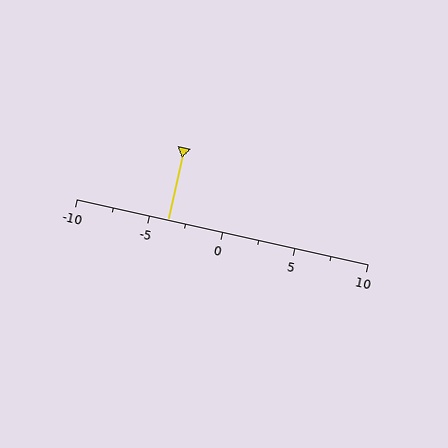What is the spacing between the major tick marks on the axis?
The major ticks are spaced 5 apart.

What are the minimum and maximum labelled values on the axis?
The axis runs from -10 to 10.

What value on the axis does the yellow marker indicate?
The marker indicates approximately -3.8.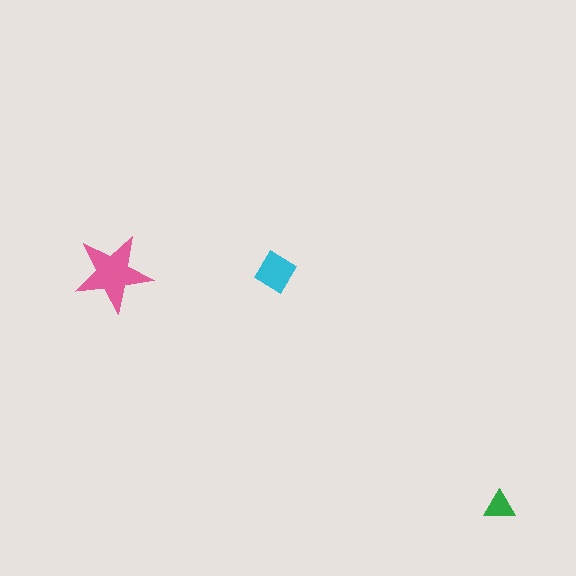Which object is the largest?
The pink star.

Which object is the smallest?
The green triangle.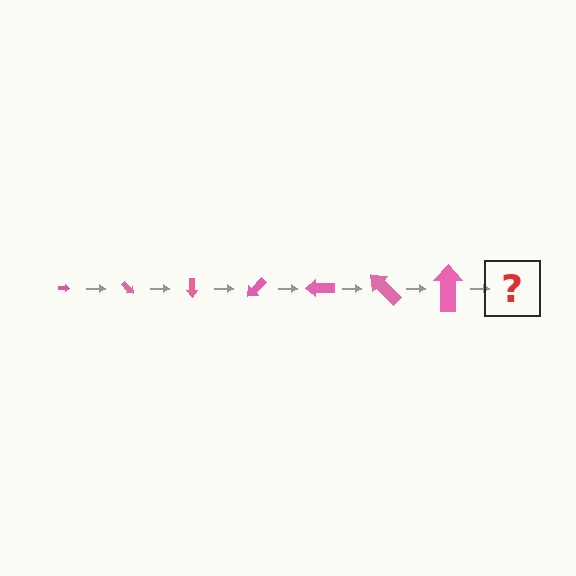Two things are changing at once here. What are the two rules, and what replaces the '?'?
The two rules are that the arrow grows larger each step and it rotates 45 degrees each step. The '?' should be an arrow, larger than the previous one and rotated 315 degrees from the start.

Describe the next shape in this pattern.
It should be an arrow, larger than the previous one and rotated 315 degrees from the start.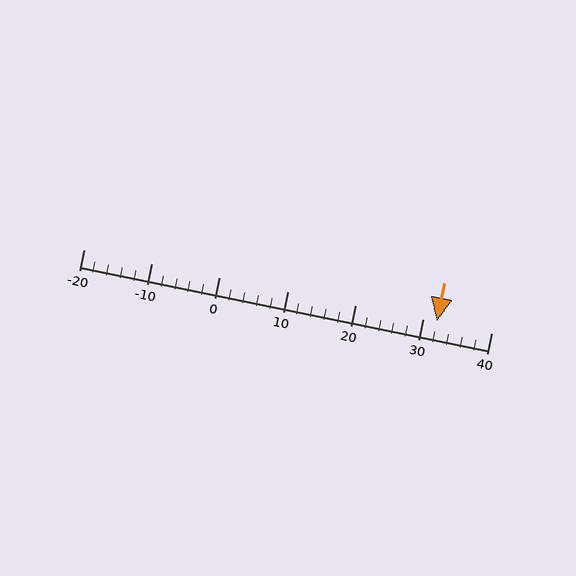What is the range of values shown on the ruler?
The ruler shows values from -20 to 40.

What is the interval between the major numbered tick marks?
The major tick marks are spaced 10 units apart.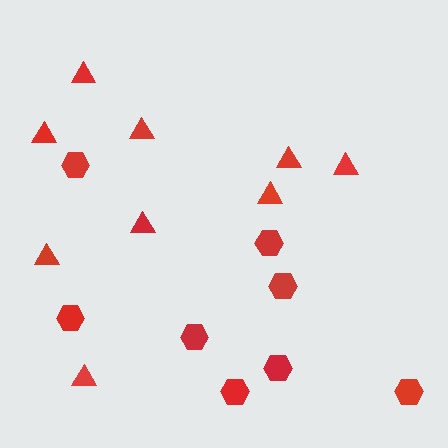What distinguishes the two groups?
There are 2 groups: one group of triangles (9) and one group of hexagons (8).